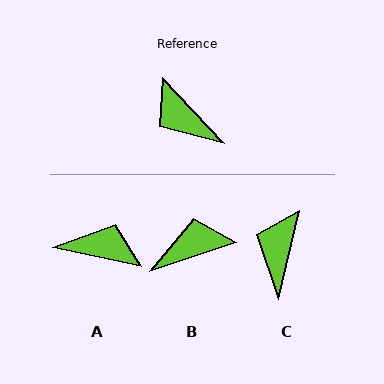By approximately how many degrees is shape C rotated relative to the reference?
Approximately 56 degrees clockwise.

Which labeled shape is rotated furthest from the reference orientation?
A, about 144 degrees away.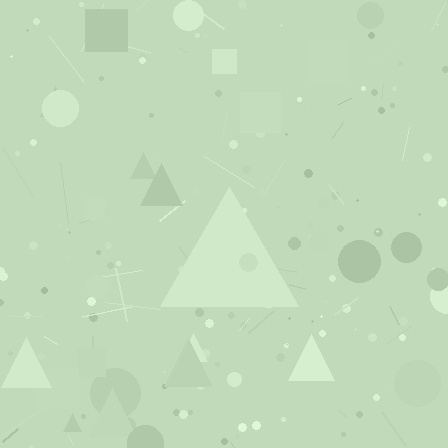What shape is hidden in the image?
A triangle is hidden in the image.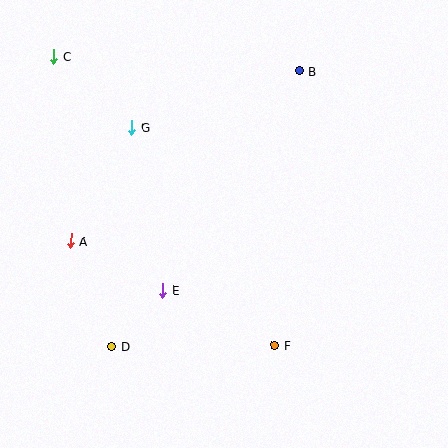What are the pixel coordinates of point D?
Point D is at (112, 347).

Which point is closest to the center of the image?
Point E at (163, 290) is closest to the center.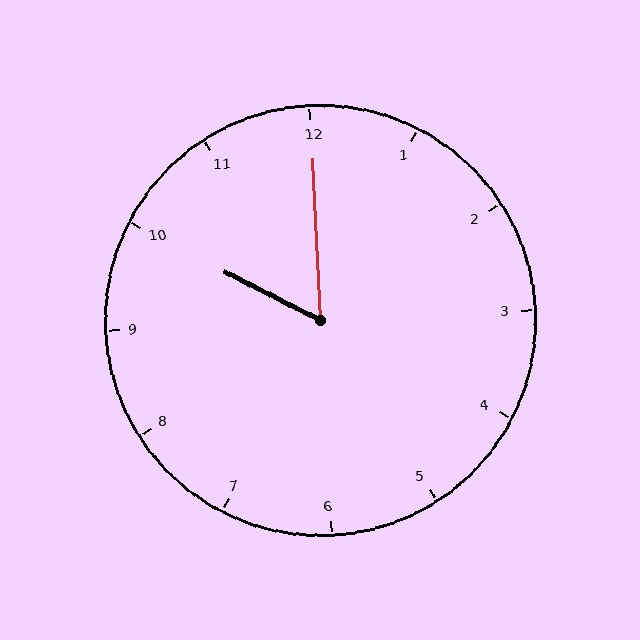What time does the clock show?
10:00.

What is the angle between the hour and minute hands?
Approximately 60 degrees.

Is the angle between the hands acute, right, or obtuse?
It is acute.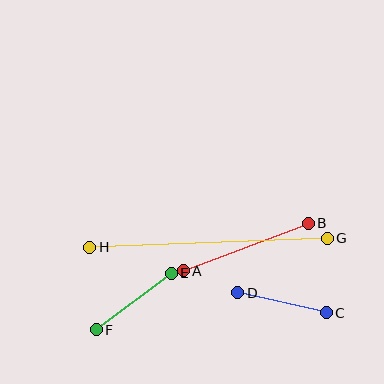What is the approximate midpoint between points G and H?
The midpoint is at approximately (209, 243) pixels.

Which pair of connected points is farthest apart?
Points G and H are farthest apart.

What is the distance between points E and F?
The distance is approximately 94 pixels.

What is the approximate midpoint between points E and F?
The midpoint is at approximately (134, 301) pixels.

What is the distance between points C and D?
The distance is approximately 91 pixels.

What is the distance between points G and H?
The distance is approximately 237 pixels.